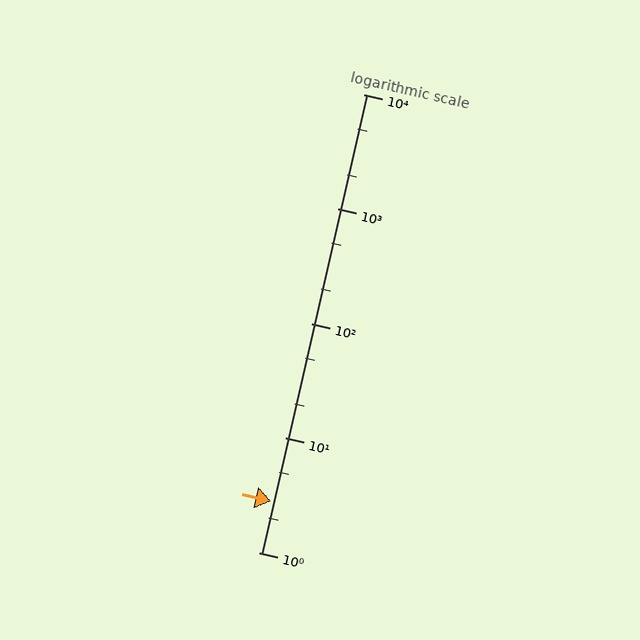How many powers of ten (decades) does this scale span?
The scale spans 4 decades, from 1 to 10000.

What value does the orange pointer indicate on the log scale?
The pointer indicates approximately 2.8.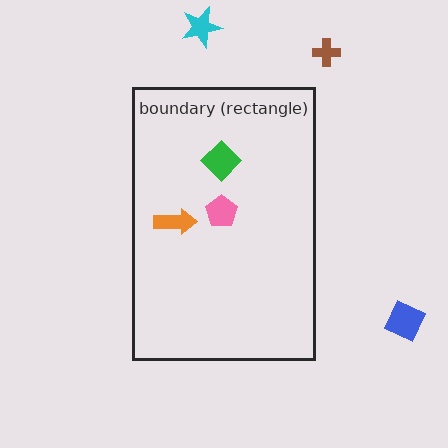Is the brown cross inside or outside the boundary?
Outside.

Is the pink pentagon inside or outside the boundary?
Inside.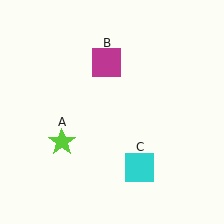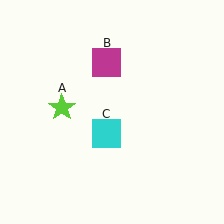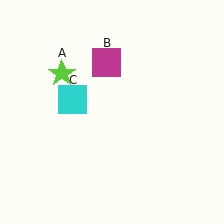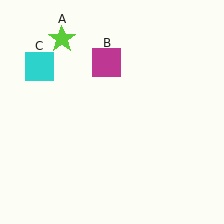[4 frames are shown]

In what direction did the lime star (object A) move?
The lime star (object A) moved up.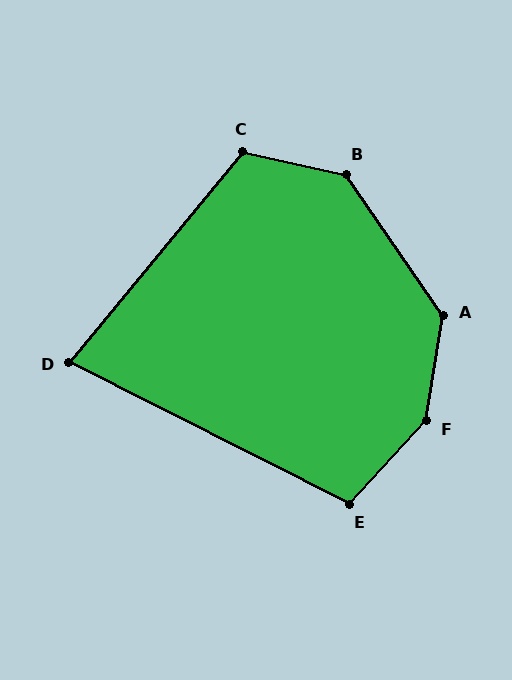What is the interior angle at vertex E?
Approximately 106 degrees (obtuse).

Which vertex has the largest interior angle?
F, at approximately 146 degrees.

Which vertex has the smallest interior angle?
D, at approximately 77 degrees.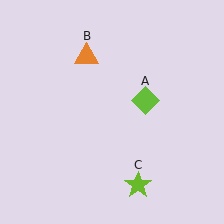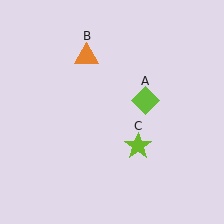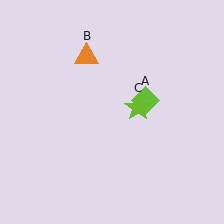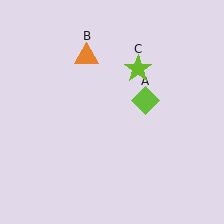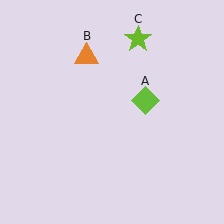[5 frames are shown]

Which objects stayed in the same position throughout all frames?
Lime diamond (object A) and orange triangle (object B) remained stationary.